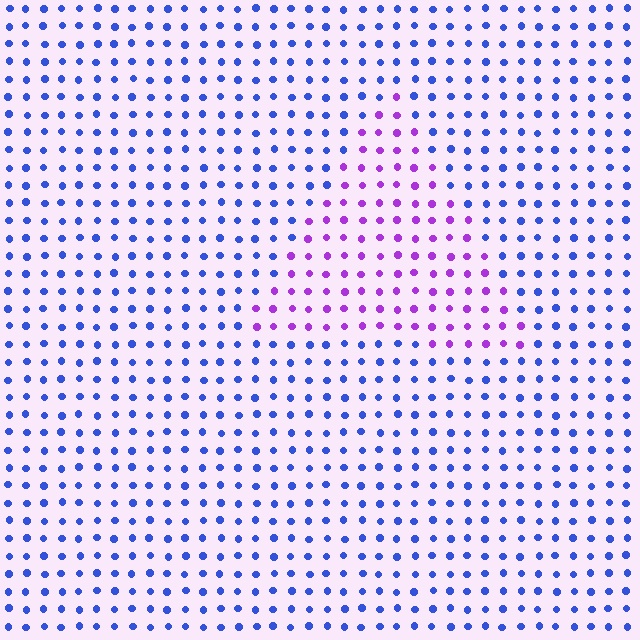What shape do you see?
I see a triangle.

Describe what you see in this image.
The image is filled with small blue elements in a uniform arrangement. A triangle-shaped region is visible where the elements are tinted to a slightly different hue, forming a subtle color boundary.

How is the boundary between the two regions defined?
The boundary is defined purely by a slight shift in hue (about 55 degrees). Spacing, size, and orientation are identical on both sides.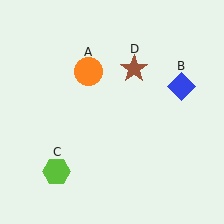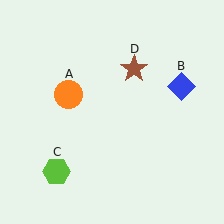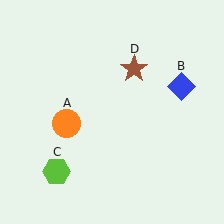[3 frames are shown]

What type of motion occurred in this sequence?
The orange circle (object A) rotated counterclockwise around the center of the scene.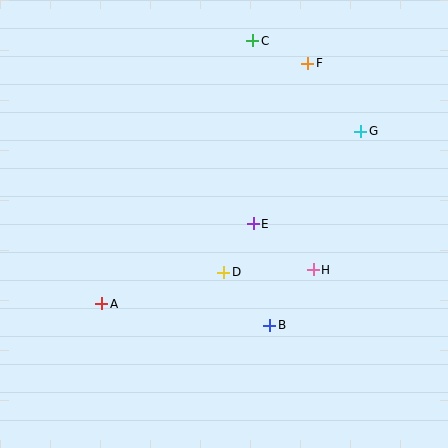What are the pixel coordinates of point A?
Point A is at (102, 304).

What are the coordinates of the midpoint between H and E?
The midpoint between H and E is at (283, 247).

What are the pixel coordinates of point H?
Point H is at (313, 270).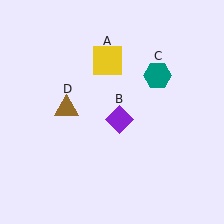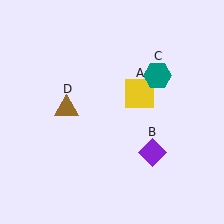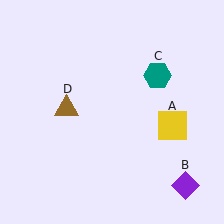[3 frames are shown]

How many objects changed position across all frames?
2 objects changed position: yellow square (object A), purple diamond (object B).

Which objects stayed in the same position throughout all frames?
Teal hexagon (object C) and brown triangle (object D) remained stationary.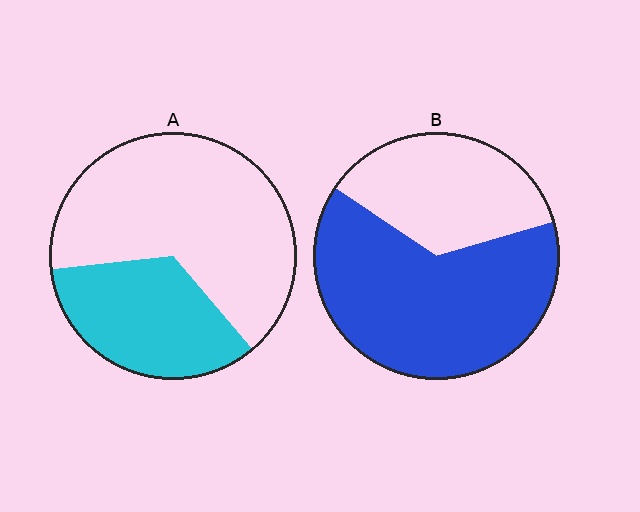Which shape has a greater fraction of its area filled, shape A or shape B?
Shape B.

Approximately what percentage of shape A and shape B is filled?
A is approximately 35% and B is approximately 65%.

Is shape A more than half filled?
No.